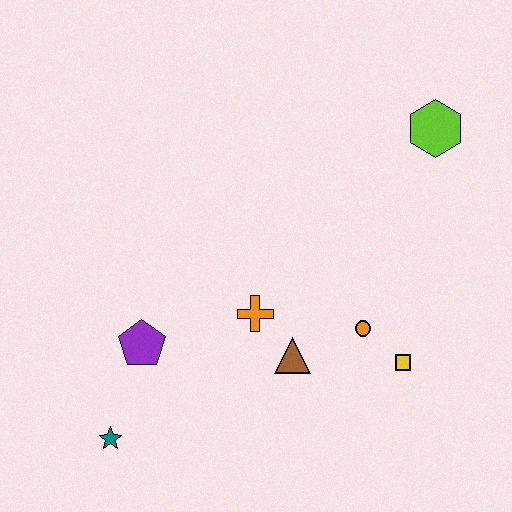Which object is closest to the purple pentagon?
The teal star is closest to the purple pentagon.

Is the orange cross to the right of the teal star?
Yes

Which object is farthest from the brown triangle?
The lime hexagon is farthest from the brown triangle.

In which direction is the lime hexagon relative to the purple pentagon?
The lime hexagon is to the right of the purple pentagon.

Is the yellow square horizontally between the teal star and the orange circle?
No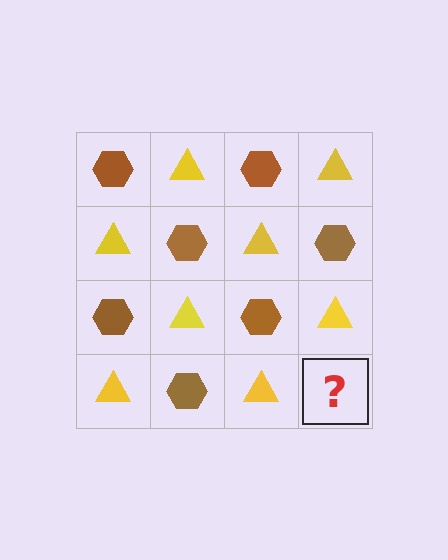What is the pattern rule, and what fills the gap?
The rule is that it alternates brown hexagon and yellow triangle in a checkerboard pattern. The gap should be filled with a brown hexagon.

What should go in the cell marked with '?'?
The missing cell should contain a brown hexagon.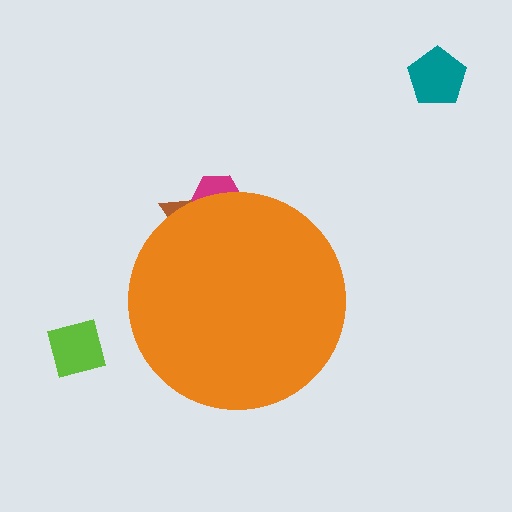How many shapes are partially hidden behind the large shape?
2 shapes are partially hidden.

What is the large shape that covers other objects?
An orange circle.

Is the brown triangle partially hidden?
Yes, the brown triangle is partially hidden behind the orange circle.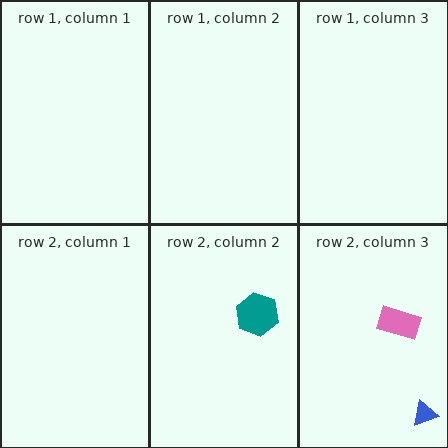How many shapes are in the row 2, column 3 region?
2.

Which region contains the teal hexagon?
The row 2, column 2 region.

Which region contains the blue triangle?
The row 2, column 3 region.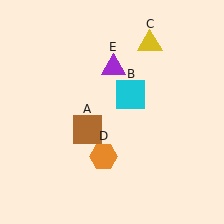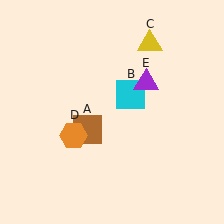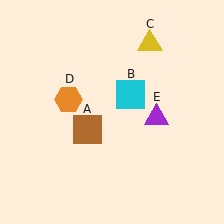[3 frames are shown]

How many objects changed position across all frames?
2 objects changed position: orange hexagon (object D), purple triangle (object E).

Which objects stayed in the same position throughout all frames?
Brown square (object A) and cyan square (object B) and yellow triangle (object C) remained stationary.